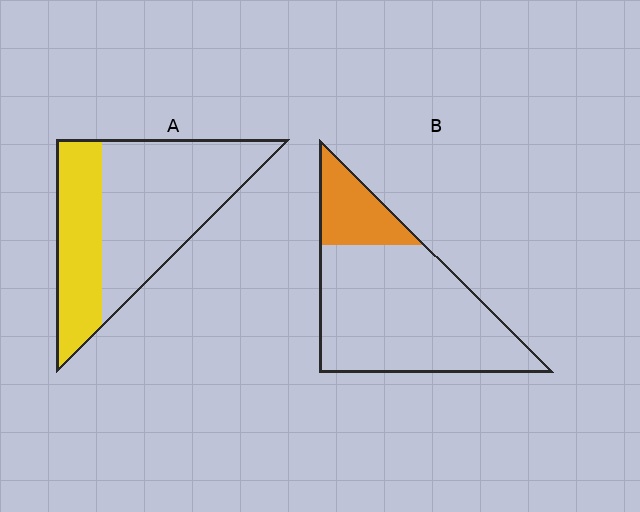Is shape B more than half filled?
No.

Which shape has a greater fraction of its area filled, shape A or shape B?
Shape A.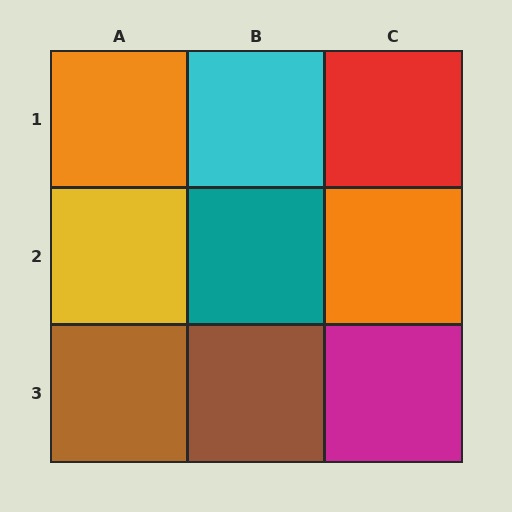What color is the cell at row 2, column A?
Yellow.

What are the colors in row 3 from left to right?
Brown, brown, magenta.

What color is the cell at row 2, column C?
Orange.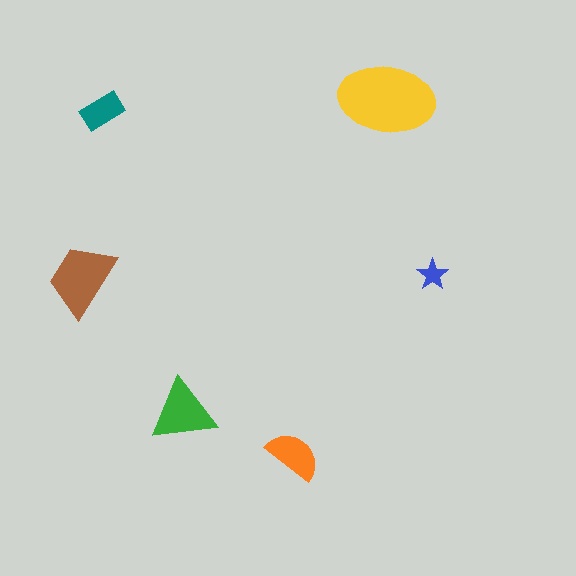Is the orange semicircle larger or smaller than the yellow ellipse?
Smaller.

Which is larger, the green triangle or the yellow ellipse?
The yellow ellipse.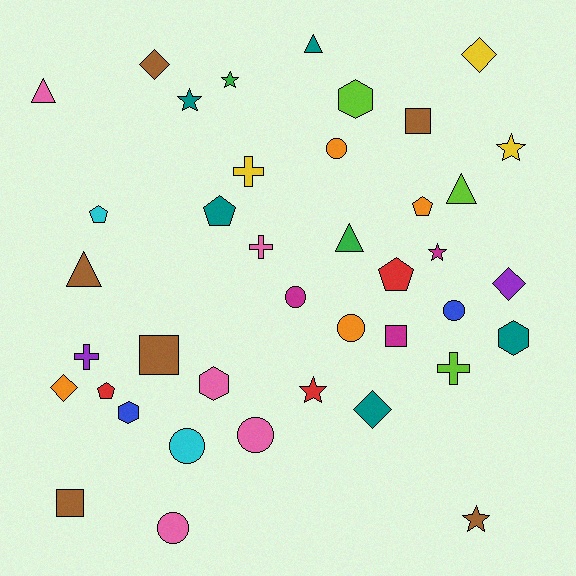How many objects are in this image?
There are 40 objects.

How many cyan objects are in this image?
There are 2 cyan objects.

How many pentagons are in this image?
There are 5 pentagons.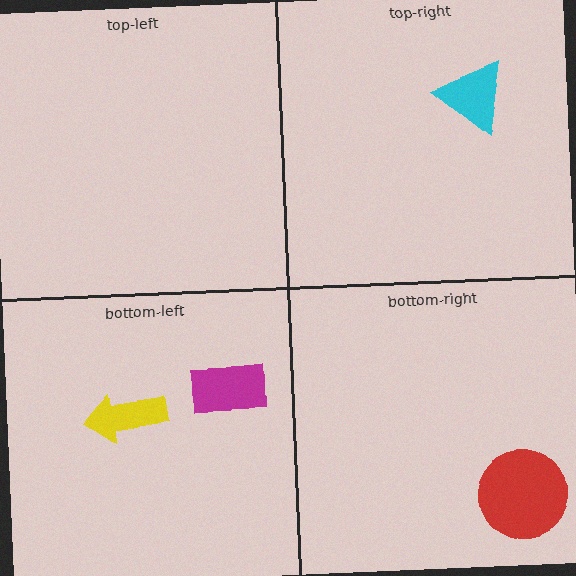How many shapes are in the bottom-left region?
2.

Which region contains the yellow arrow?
The bottom-left region.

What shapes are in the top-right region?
The cyan triangle.